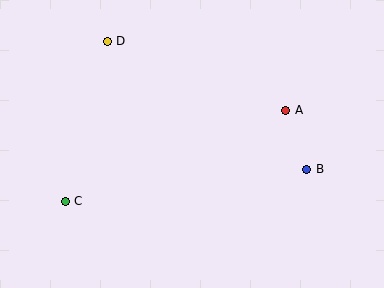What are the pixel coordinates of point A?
Point A is at (286, 110).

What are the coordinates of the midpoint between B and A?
The midpoint between B and A is at (296, 140).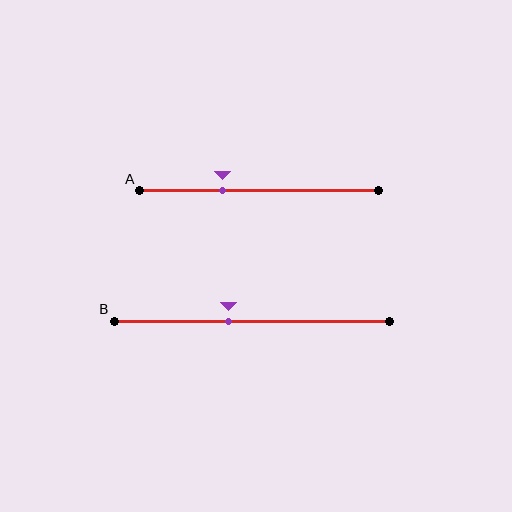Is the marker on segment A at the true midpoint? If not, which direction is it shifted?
No, the marker on segment A is shifted to the left by about 15% of the segment length.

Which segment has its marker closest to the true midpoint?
Segment B has its marker closest to the true midpoint.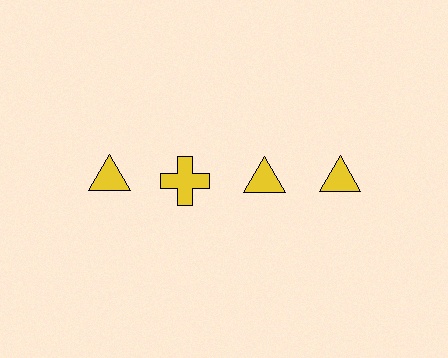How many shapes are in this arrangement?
There are 4 shapes arranged in a grid pattern.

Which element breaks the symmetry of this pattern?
The yellow cross in the top row, second from left column breaks the symmetry. All other shapes are yellow triangles.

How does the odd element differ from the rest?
It has a different shape: cross instead of triangle.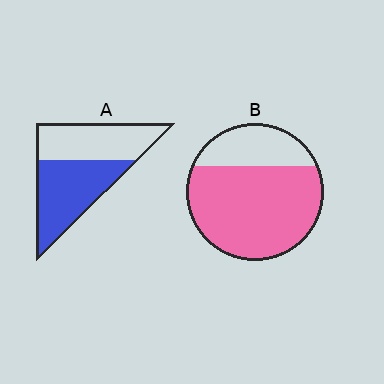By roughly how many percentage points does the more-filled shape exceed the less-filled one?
By roughly 20 percentage points (B over A).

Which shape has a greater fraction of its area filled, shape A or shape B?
Shape B.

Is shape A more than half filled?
Roughly half.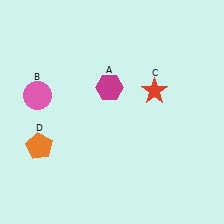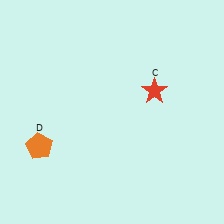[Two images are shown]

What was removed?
The magenta hexagon (A), the pink circle (B) were removed in Image 2.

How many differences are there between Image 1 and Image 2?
There are 2 differences between the two images.